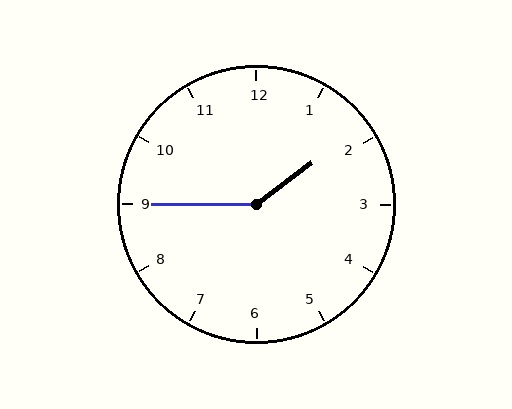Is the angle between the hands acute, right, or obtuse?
It is obtuse.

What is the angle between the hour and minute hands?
Approximately 142 degrees.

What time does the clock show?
1:45.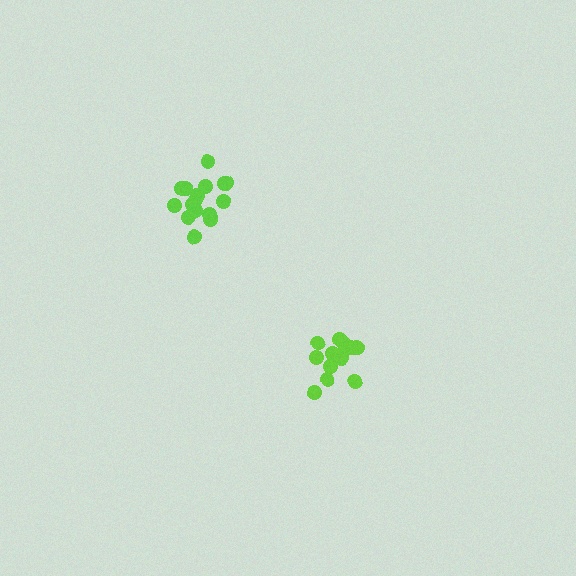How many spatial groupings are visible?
There are 2 spatial groupings.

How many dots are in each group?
Group 1: 17 dots, Group 2: 15 dots (32 total).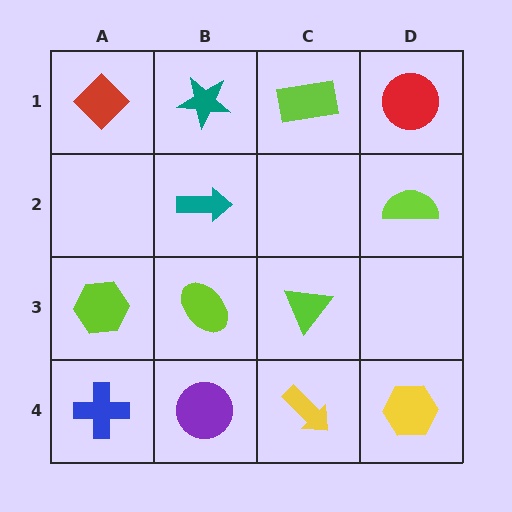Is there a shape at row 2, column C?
No, that cell is empty.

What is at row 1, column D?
A red circle.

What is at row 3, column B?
A lime ellipse.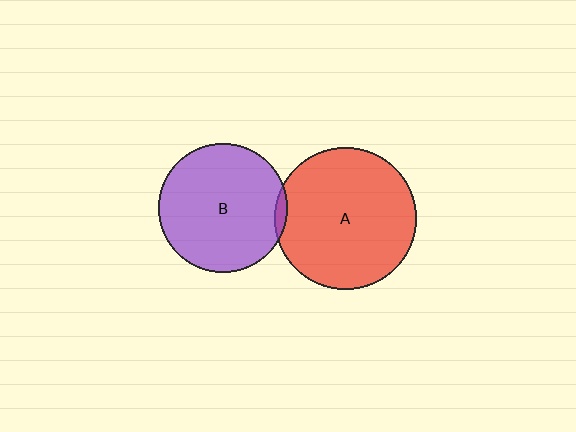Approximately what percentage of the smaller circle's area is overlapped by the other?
Approximately 5%.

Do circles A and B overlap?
Yes.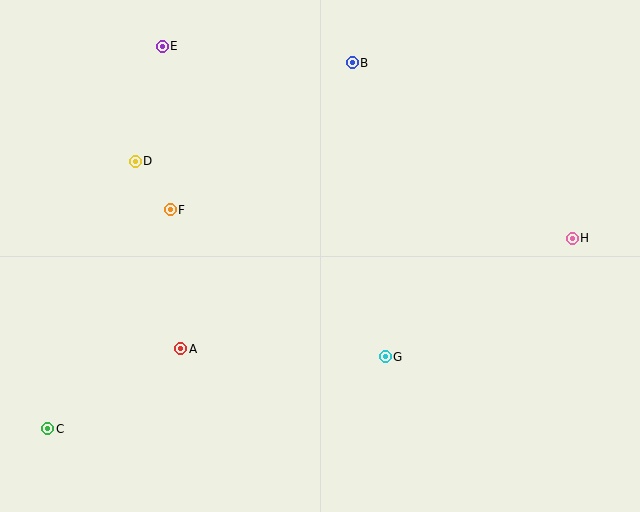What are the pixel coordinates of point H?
Point H is at (572, 238).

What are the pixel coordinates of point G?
Point G is at (385, 357).